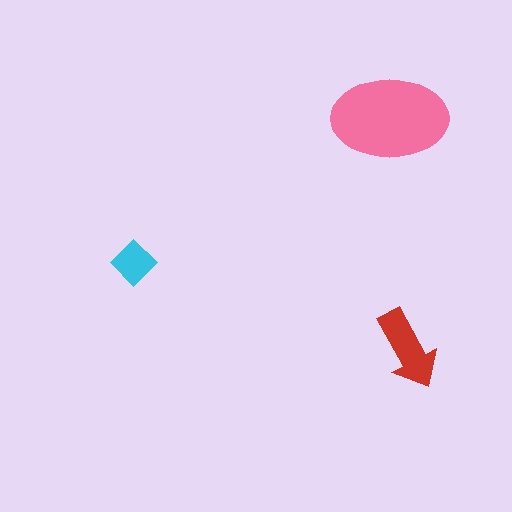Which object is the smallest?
The cyan diamond.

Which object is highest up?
The pink ellipse is topmost.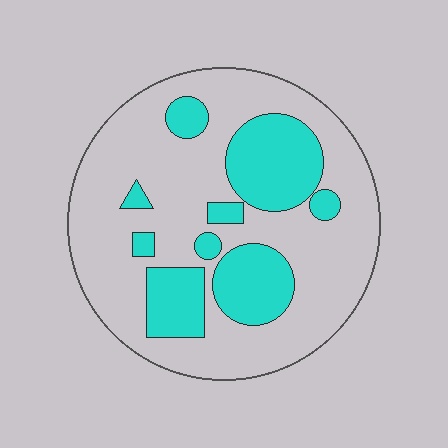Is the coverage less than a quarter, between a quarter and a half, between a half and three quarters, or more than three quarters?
Between a quarter and a half.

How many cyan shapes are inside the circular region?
9.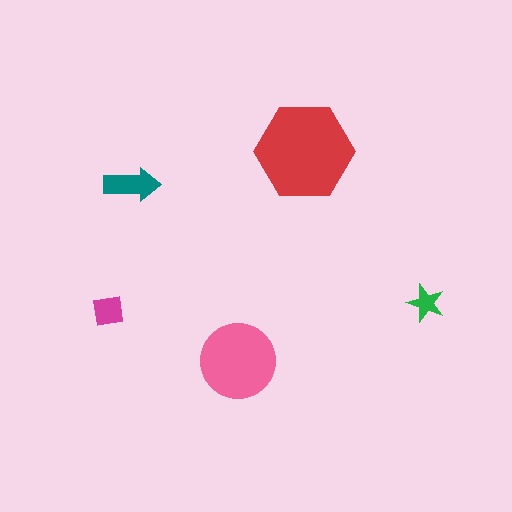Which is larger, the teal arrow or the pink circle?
The pink circle.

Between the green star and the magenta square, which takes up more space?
The magenta square.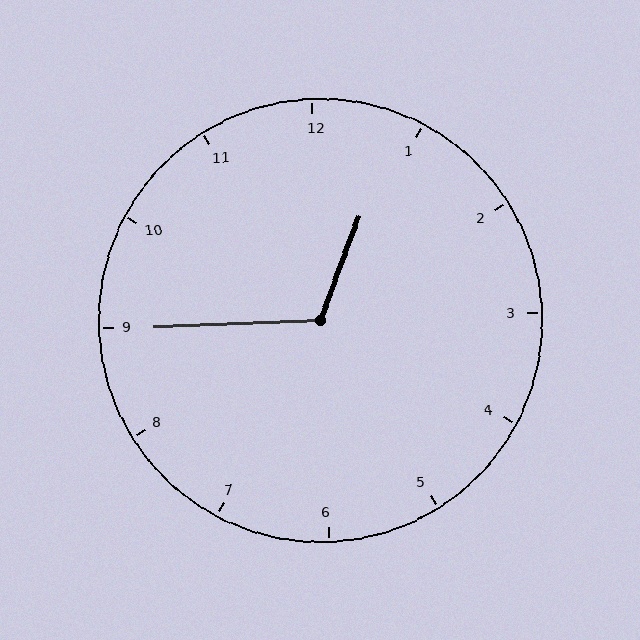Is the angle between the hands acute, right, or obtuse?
It is obtuse.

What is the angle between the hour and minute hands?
Approximately 112 degrees.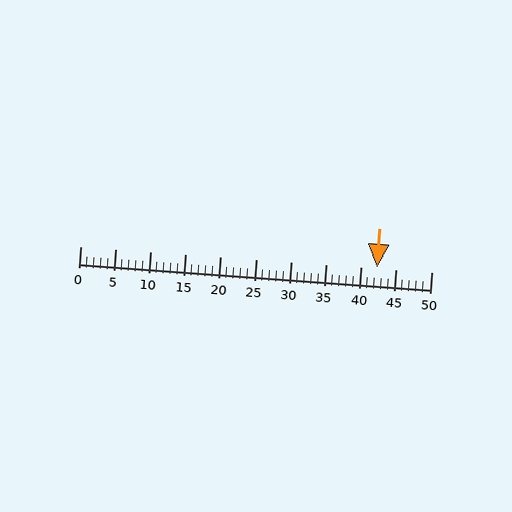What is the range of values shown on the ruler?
The ruler shows values from 0 to 50.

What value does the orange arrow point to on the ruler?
The orange arrow points to approximately 42.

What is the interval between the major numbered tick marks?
The major tick marks are spaced 5 units apart.